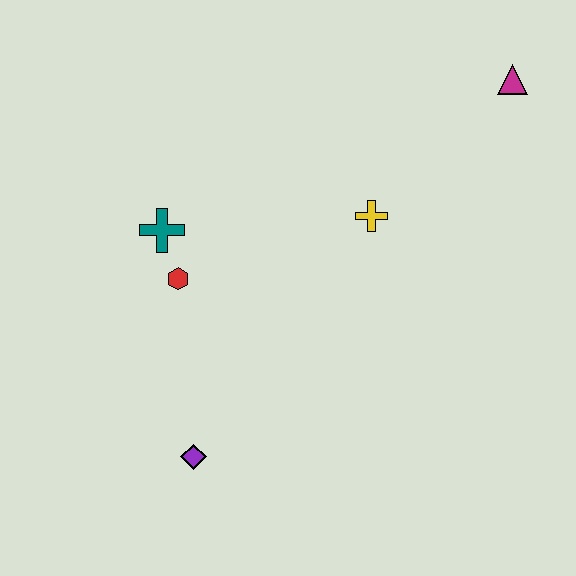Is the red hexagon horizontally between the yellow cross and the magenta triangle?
No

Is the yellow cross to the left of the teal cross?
No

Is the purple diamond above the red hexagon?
No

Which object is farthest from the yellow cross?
The purple diamond is farthest from the yellow cross.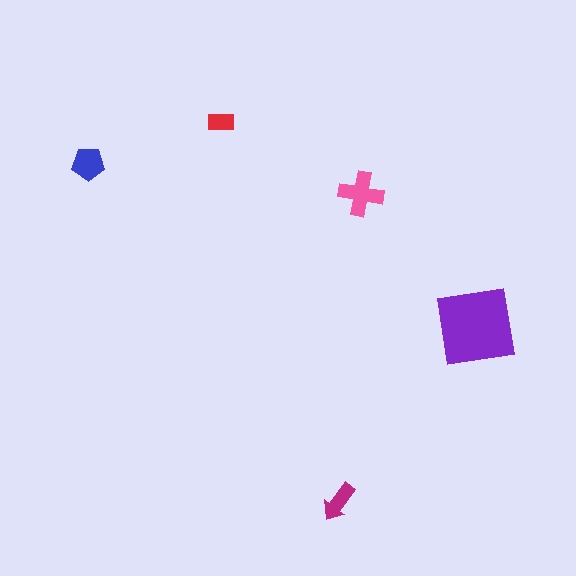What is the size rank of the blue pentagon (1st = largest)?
3rd.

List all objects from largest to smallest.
The purple square, the pink cross, the blue pentagon, the magenta arrow, the red rectangle.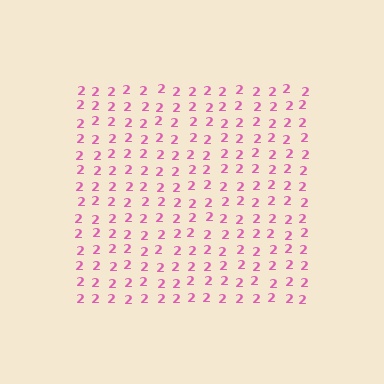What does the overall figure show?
The overall figure shows a square.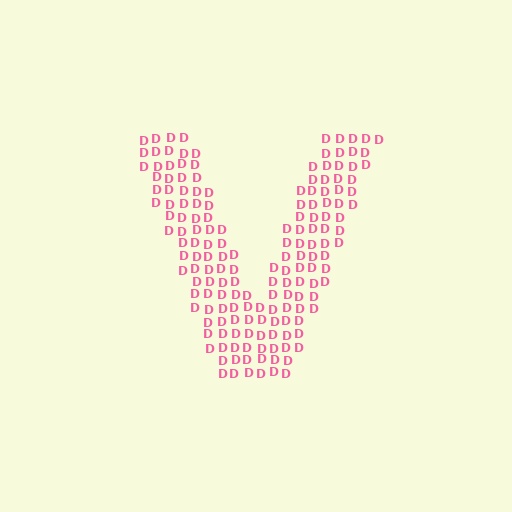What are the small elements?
The small elements are letter D's.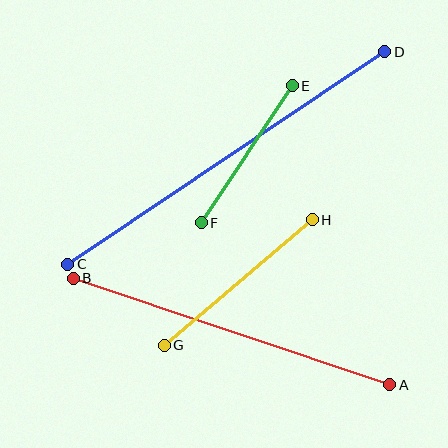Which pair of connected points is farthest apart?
Points C and D are farthest apart.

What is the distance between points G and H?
The distance is approximately 194 pixels.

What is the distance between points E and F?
The distance is approximately 165 pixels.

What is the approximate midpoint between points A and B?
The midpoint is at approximately (231, 332) pixels.